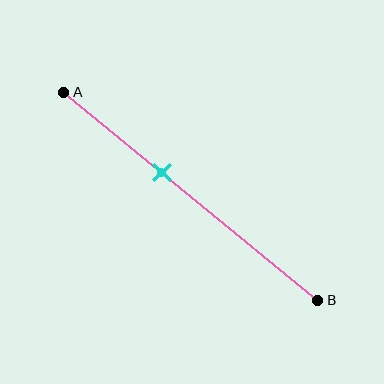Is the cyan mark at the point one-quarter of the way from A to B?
No, the mark is at about 40% from A, not at the 25% one-quarter point.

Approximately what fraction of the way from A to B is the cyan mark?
The cyan mark is approximately 40% of the way from A to B.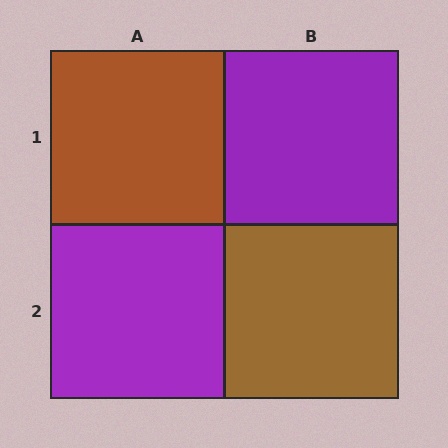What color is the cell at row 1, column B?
Purple.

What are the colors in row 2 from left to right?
Purple, brown.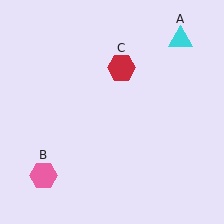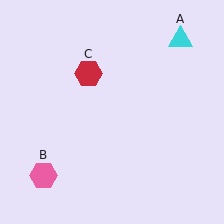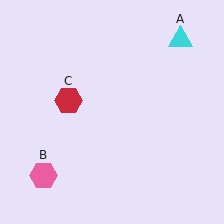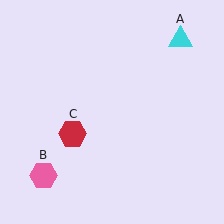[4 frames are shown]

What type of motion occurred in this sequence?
The red hexagon (object C) rotated counterclockwise around the center of the scene.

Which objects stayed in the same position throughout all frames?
Cyan triangle (object A) and pink hexagon (object B) remained stationary.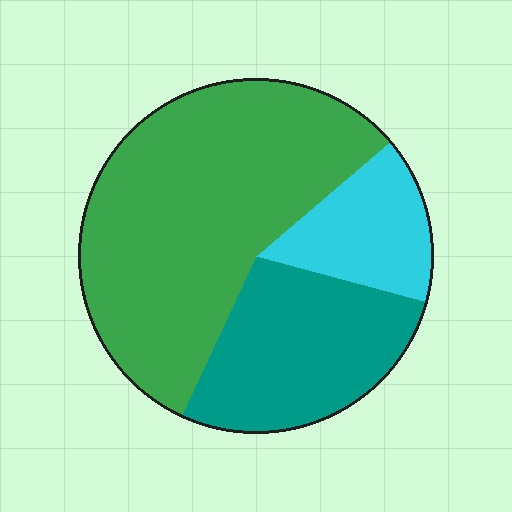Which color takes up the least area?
Cyan, at roughly 15%.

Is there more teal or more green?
Green.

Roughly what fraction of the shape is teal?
Teal takes up about one quarter (1/4) of the shape.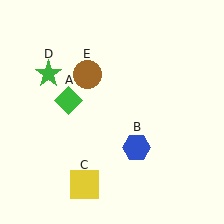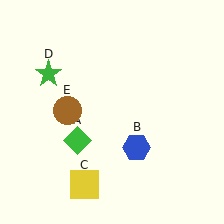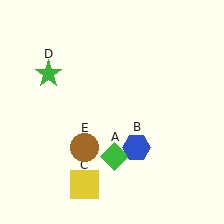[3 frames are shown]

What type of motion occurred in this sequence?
The green diamond (object A), brown circle (object E) rotated counterclockwise around the center of the scene.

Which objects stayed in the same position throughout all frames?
Blue hexagon (object B) and yellow square (object C) and green star (object D) remained stationary.